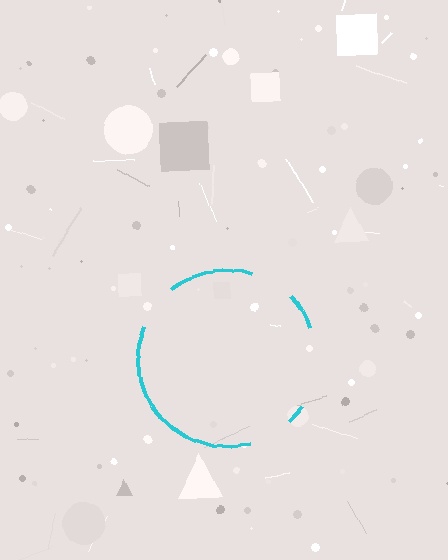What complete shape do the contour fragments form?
The contour fragments form a circle.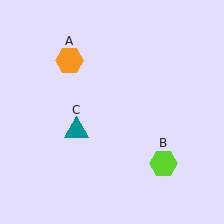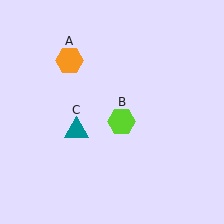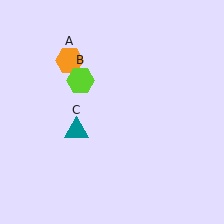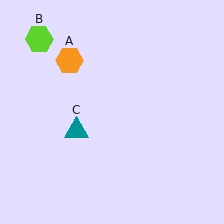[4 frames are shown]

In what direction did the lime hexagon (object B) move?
The lime hexagon (object B) moved up and to the left.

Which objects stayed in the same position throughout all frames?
Orange hexagon (object A) and teal triangle (object C) remained stationary.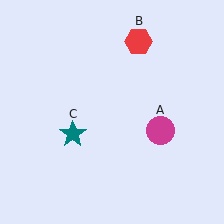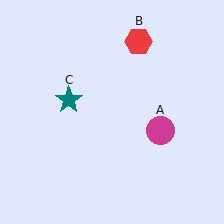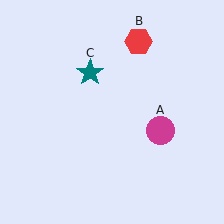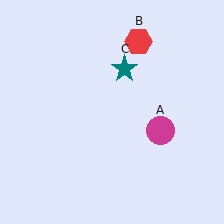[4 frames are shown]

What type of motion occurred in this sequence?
The teal star (object C) rotated clockwise around the center of the scene.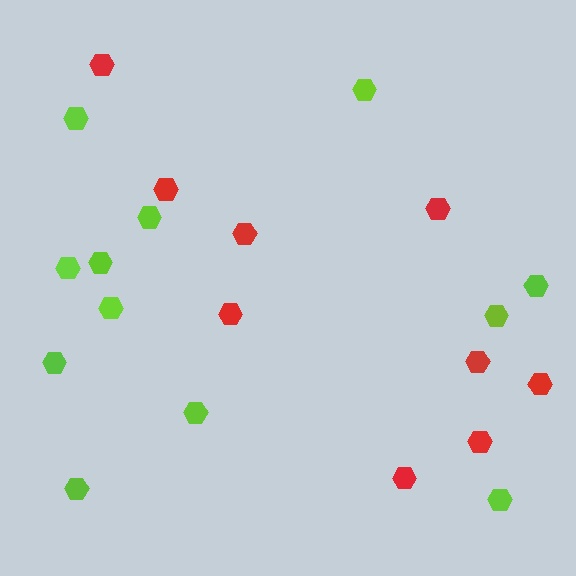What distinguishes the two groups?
There are 2 groups: one group of lime hexagons (12) and one group of red hexagons (9).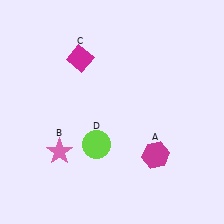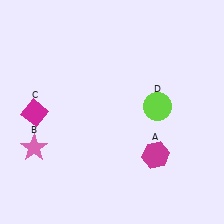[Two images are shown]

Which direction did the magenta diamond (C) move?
The magenta diamond (C) moved down.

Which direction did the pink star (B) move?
The pink star (B) moved left.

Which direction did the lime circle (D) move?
The lime circle (D) moved right.